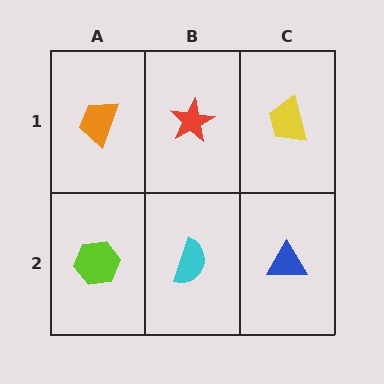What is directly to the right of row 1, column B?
A yellow trapezoid.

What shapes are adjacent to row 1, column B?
A cyan semicircle (row 2, column B), an orange trapezoid (row 1, column A), a yellow trapezoid (row 1, column C).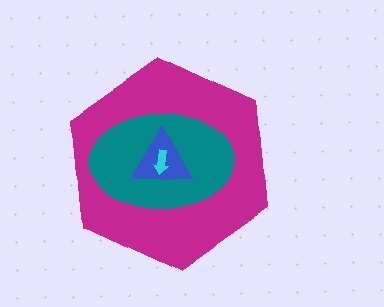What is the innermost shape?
The cyan arrow.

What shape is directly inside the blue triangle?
The cyan arrow.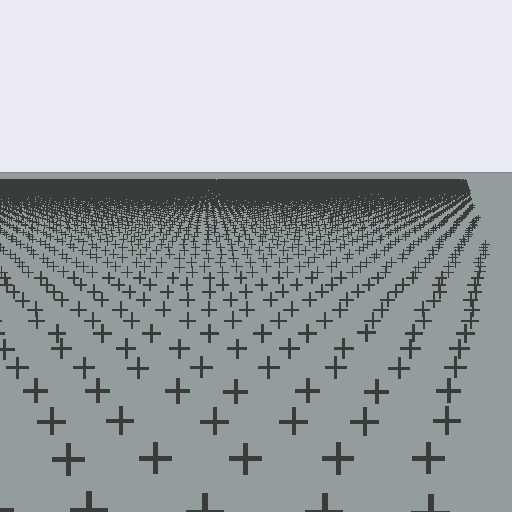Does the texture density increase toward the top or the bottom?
Density increases toward the top.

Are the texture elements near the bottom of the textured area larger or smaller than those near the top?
Larger. Near the bottom, elements are closer to the viewer and appear at a bigger on-screen size.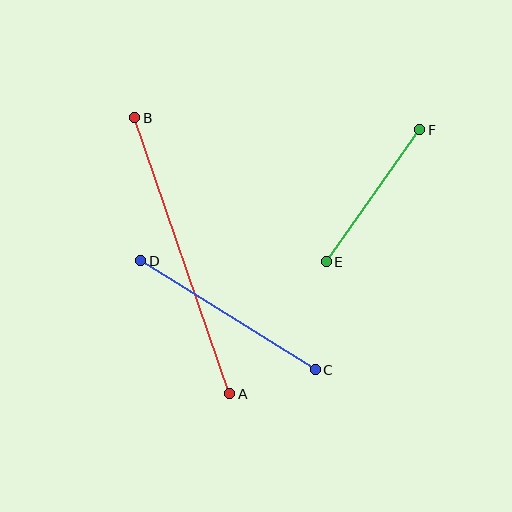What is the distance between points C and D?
The distance is approximately 206 pixels.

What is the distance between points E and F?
The distance is approximately 161 pixels.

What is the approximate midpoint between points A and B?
The midpoint is at approximately (182, 256) pixels.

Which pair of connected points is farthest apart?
Points A and B are farthest apart.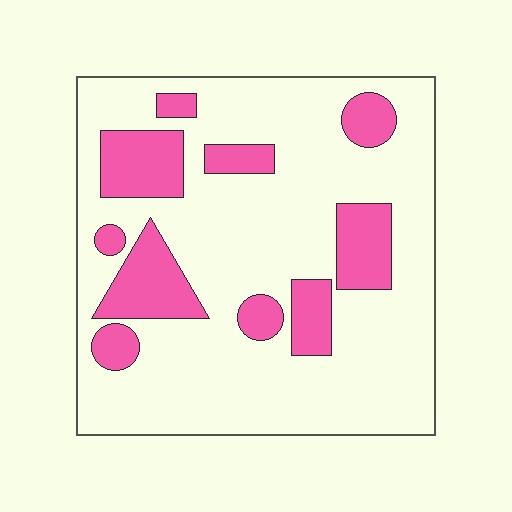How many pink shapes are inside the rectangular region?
10.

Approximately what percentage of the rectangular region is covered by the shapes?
Approximately 25%.